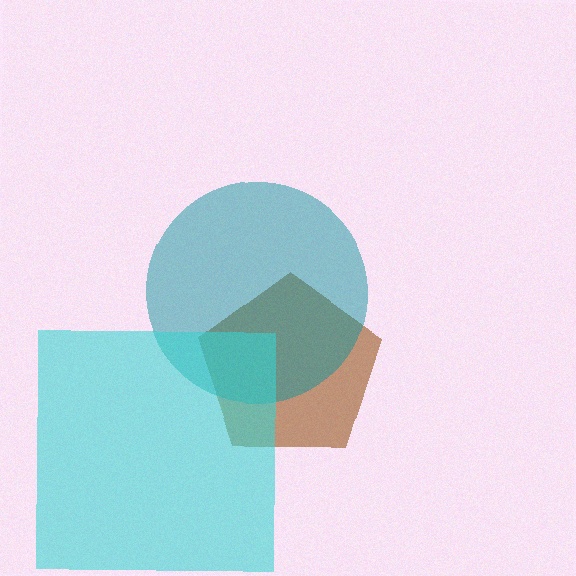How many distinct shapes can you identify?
There are 3 distinct shapes: a brown pentagon, a teal circle, a cyan square.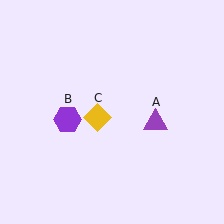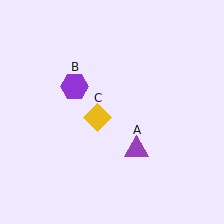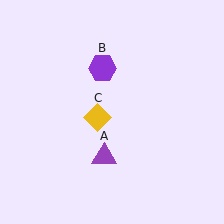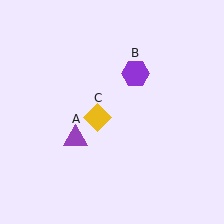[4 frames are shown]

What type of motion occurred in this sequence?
The purple triangle (object A), purple hexagon (object B) rotated clockwise around the center of the scene.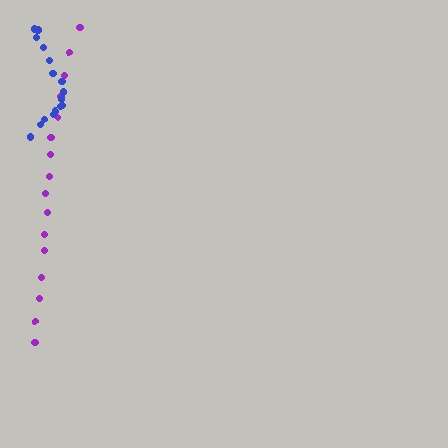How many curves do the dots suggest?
There are 2 distinct paths.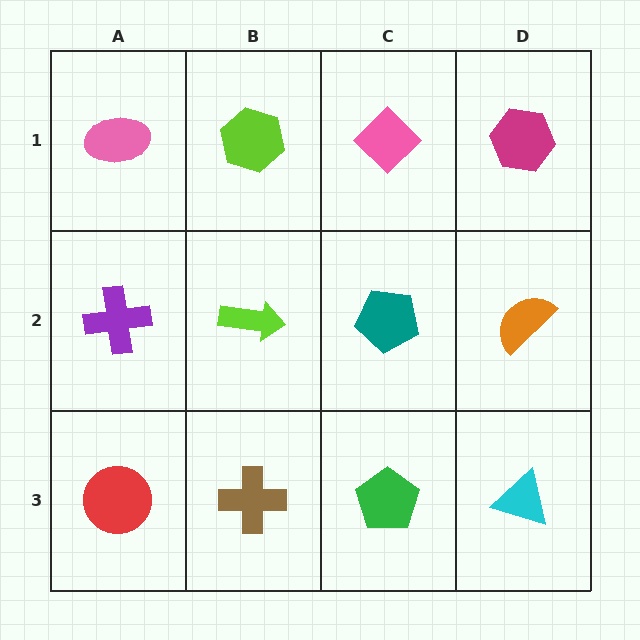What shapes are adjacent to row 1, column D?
An orange semicircle (row 2, column D), a pink diamond (row 1, column C).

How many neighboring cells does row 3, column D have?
2.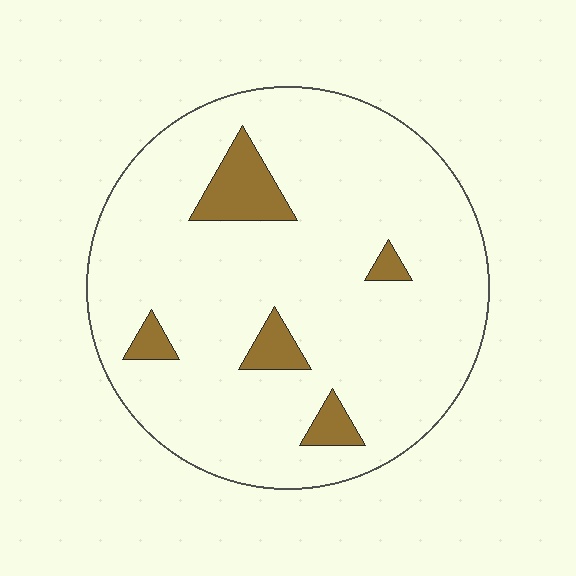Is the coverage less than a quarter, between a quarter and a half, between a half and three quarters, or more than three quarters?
Less than a quarter.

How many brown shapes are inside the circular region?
5.